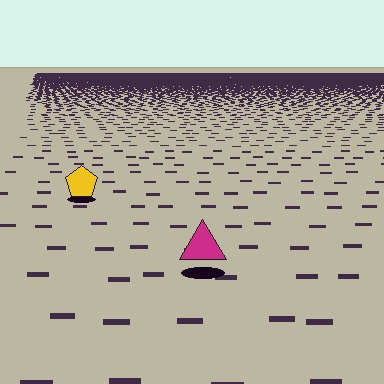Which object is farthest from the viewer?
The yellow pentagon is farthest from the viewer. It appears smaller and the ground texture around it is denser.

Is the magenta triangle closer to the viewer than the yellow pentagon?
Yes. The magenta triangle is closer — you can tell from the texture gradient: the ground texture is coarser near it.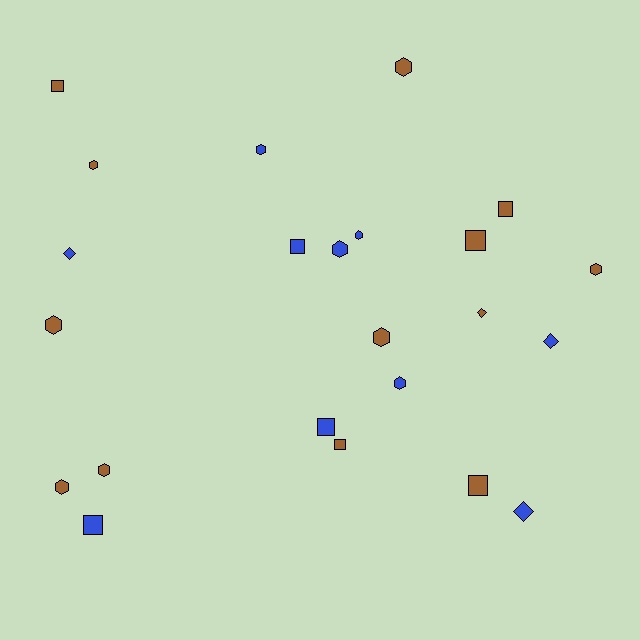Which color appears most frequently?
Brown, with 13 objects.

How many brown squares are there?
There are 5 brown squares.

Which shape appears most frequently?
Hexagon, with 11 objects.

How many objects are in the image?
There are 23 objects.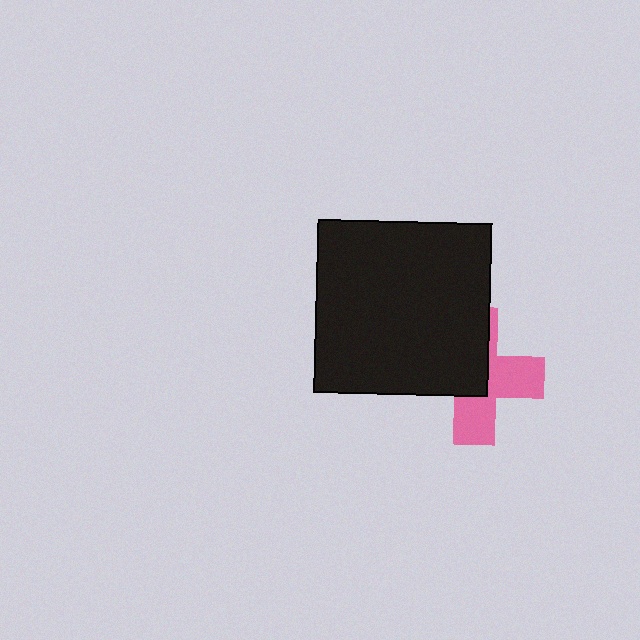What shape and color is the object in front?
The object in front is a black square.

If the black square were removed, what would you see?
You would see the complete pink cross.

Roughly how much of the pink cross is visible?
About half of it is visible (roughly 48%).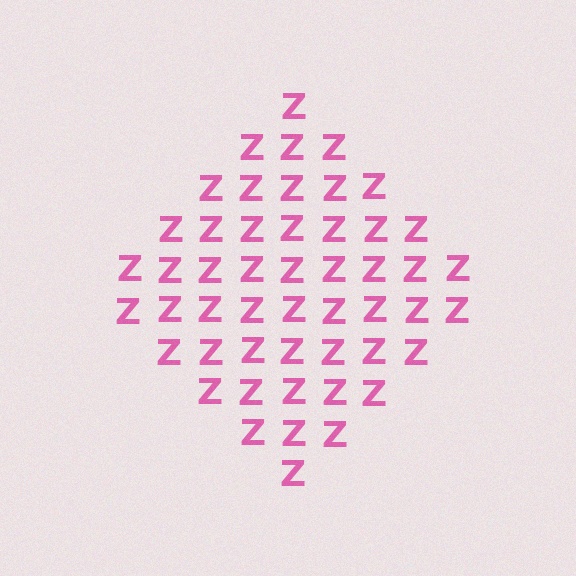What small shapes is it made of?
It is made of small letter Z's.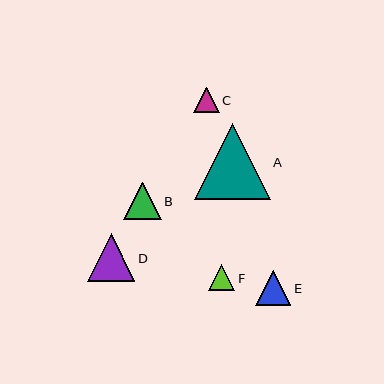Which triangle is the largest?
Triangle A is the largest with a size of approximately 76 pixels.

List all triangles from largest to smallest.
From largest to smallest: A, D, B, E, F, C.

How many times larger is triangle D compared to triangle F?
Triangle D is approximately 1.8 times the size of triangle F.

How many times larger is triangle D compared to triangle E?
Triangle D is approximately 1.4 times the size of triangle E.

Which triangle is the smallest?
Triangle C is the smallest with a size of approximately 25 pixels.